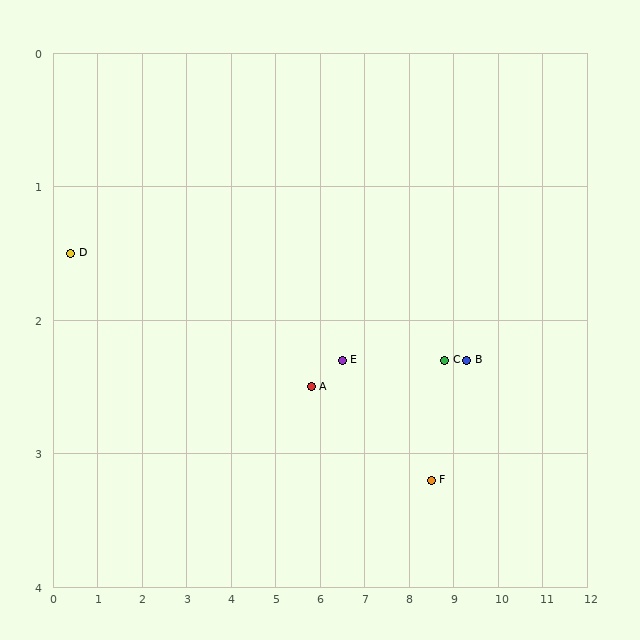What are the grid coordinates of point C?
Point C is at approximately (8.8, 2.3).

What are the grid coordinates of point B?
Point B is at approximately (9.3, 2.3).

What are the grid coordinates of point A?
Point A is at approximately (5.8, 2.5).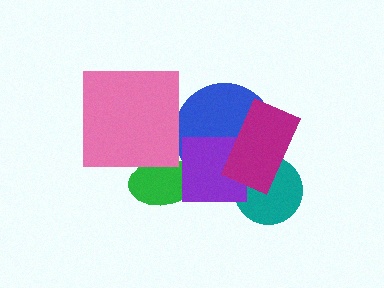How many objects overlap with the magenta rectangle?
3 objects overlap with the magenta rectangle.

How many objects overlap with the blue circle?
3 objects overlap with the blue circle.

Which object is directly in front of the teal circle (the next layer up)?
The blue circle is directly in front of the teal circle.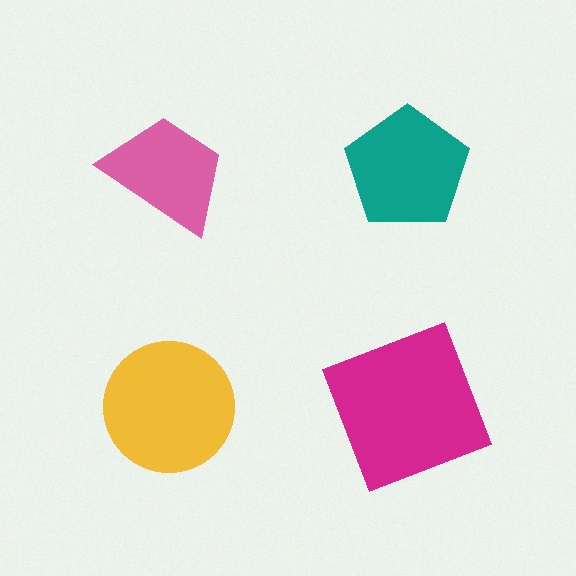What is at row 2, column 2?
A magenta square.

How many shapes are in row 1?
2 shapes.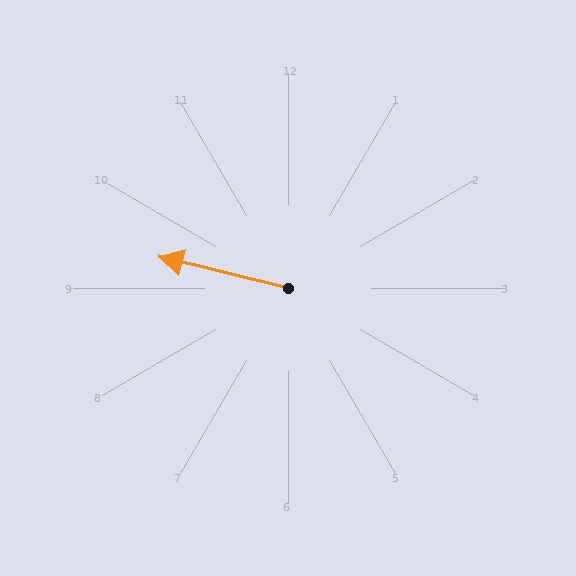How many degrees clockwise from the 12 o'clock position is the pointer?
Approximately 284 degrees.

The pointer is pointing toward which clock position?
Roughly 9 o'clock.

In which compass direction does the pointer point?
West.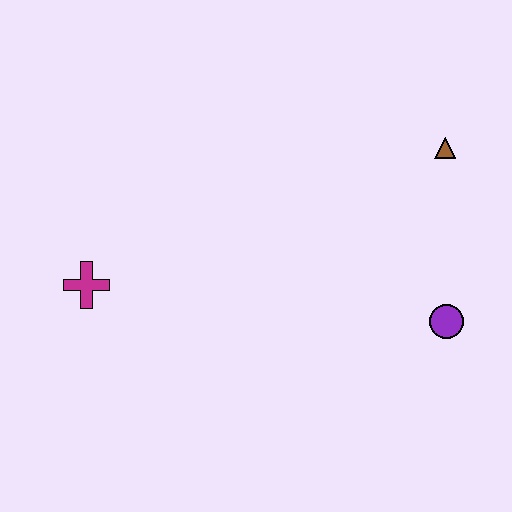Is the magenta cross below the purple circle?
No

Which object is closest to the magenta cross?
The purple circle is closest to the magenta cross.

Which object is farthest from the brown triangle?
The magenta cross is farthest from the brown triangle.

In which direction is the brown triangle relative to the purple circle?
The brown triangle is above the purple circle.